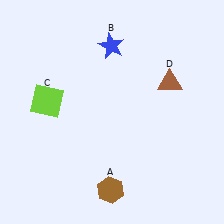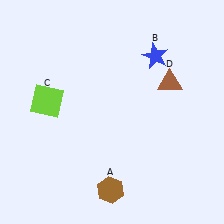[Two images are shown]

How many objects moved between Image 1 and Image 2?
1 object moved between the two images.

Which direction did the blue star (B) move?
The blue star (B) moved right.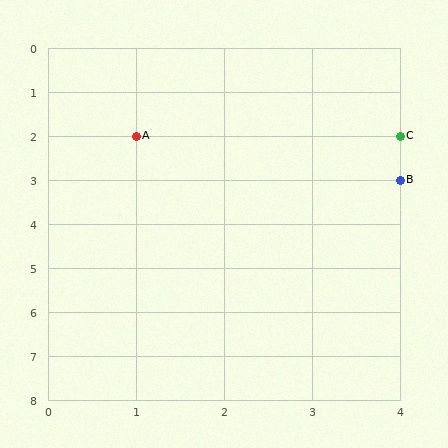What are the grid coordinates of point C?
Point C is at grid coordinates (4, 2).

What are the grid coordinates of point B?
Point B is at grid coordinates (4, 3).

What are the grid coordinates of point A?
Point A is at grid coordinates (1, 2).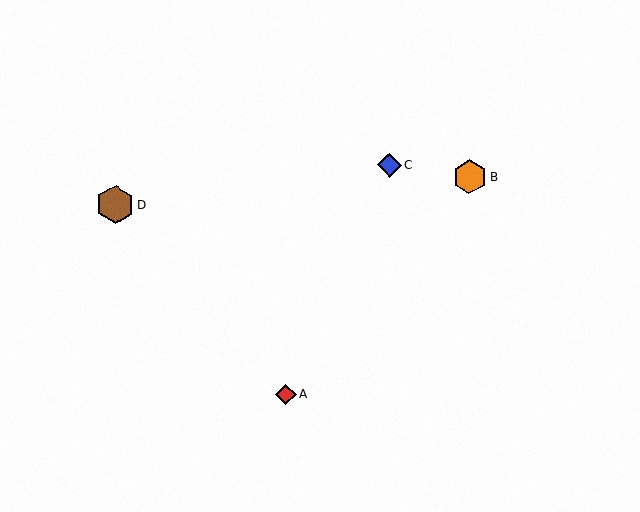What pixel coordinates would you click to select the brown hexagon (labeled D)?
Click at (116, 205) to select the brown hexagon D.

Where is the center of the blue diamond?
The center of the blue diamond is at (389, 165).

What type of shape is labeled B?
Shape B is an orange hexagon.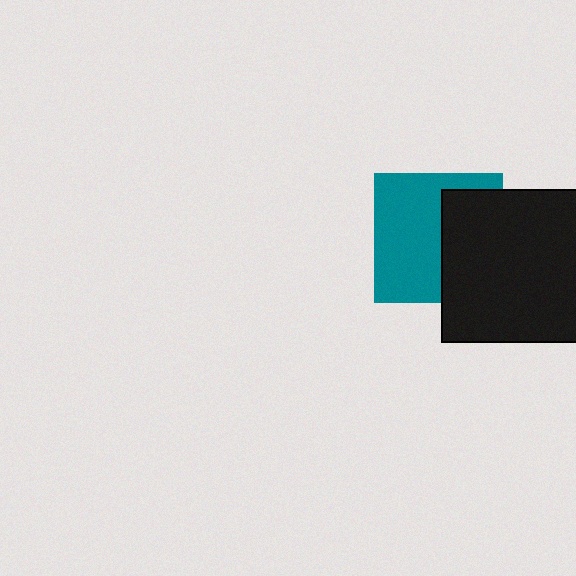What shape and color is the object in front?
The object in front is a black square.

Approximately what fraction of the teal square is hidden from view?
Roughly 42% of the teal square is hidden behind the black square.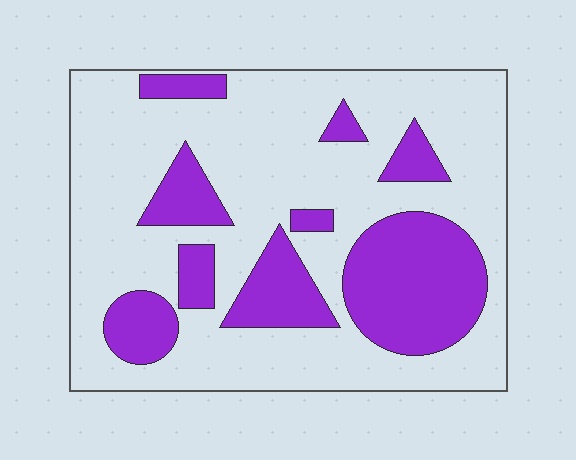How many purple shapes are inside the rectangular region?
9.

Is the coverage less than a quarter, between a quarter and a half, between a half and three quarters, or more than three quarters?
Between a quarter and a half.